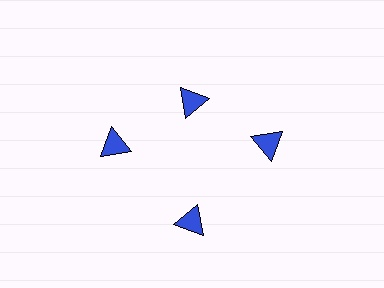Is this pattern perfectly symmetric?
No. The 4 blue triangles are arranged in a ring, but one element near the 12 o'clock position is pulled inward toward the center, breaking the 4-fold rotational symmetry.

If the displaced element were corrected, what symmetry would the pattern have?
It would have 4-fold rotational symmetry — the pattern would map onto itself every 90 degrees.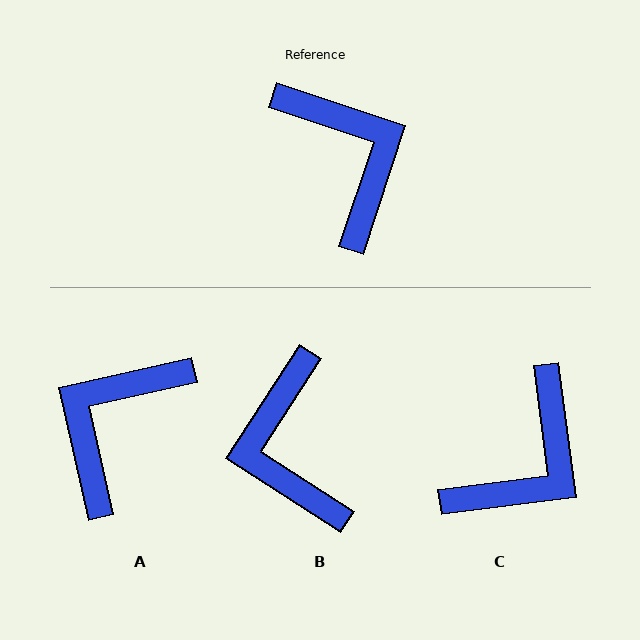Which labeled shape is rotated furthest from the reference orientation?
B, about 165 degrees away.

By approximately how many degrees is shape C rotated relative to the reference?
Approximately 64 degrees clockwise.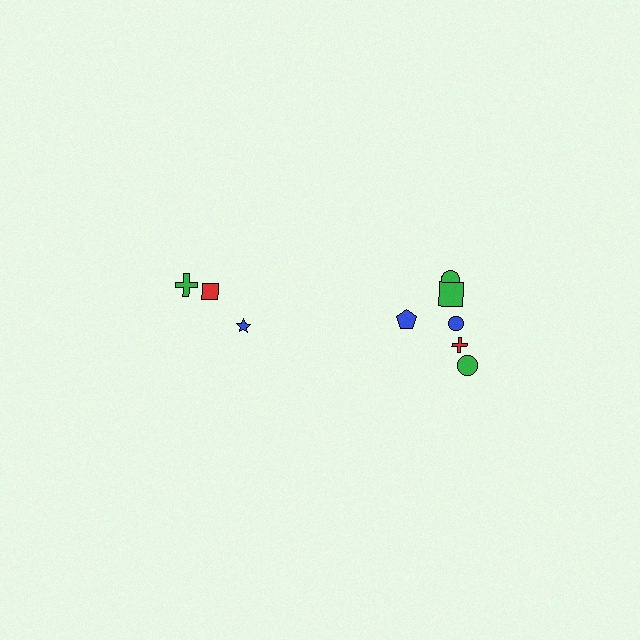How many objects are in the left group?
There are 3 objects.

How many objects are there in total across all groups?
There are 9 objects.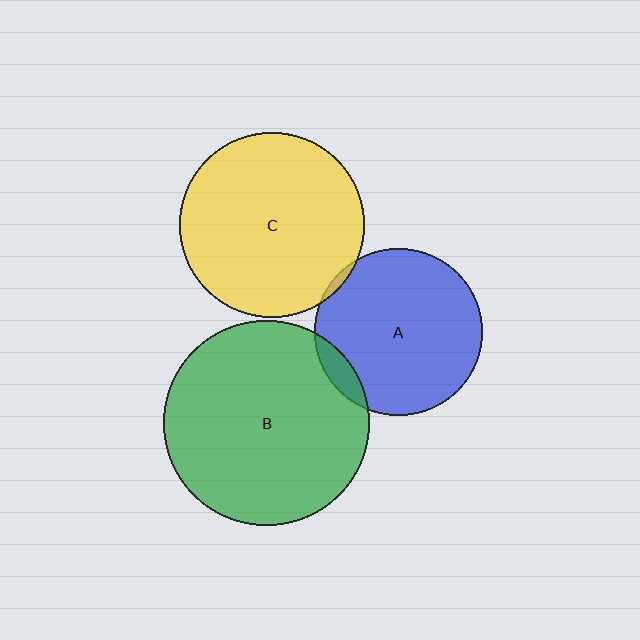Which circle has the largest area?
Circle B (green).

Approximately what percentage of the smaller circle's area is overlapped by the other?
Approximately 10%.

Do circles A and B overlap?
Yes.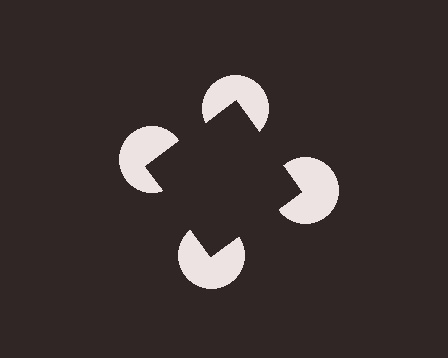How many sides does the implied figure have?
4 sides.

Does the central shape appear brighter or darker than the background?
It typically appears slightly darker than the background, even though no actual brightness change is drawn.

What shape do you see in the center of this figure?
An illusory square — its edges are inferred from the aligned wedge cuts in the pac-man discs, not physically drawn.